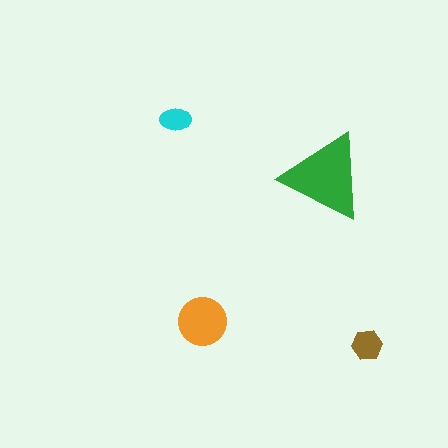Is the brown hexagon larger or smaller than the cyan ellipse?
Larger.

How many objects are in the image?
There are 4 objects in the image.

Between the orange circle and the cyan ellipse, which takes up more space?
The orange circle.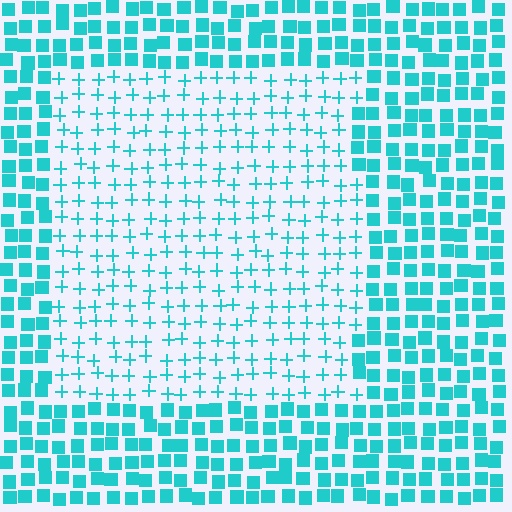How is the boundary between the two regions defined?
The boundary is defined by a change in element shape: plus signs inside vs. squares outside. All elements share the same color and spacing.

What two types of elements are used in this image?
The image uses plus signs inside the rectangle region and squares outside it.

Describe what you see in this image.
The image is filled with small cyan elements arranged in a uniform grid. A rectangle-shaped region contains plus signs, while the surrounding area contains squares. The boundary is defined purely by the change in element shape.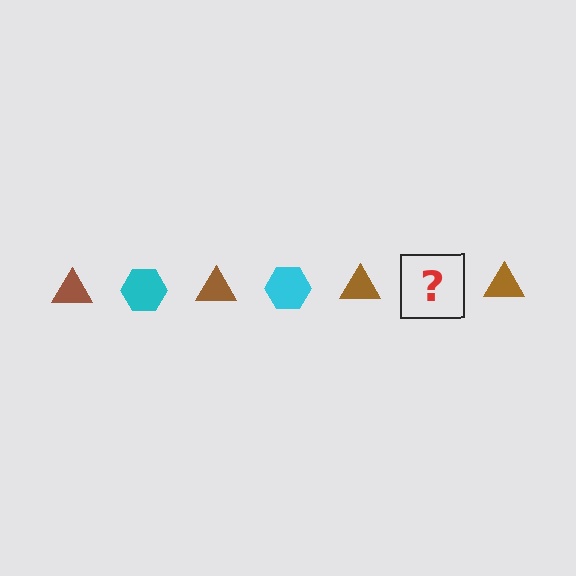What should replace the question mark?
The question mark should be replaced with a cyan hexagon.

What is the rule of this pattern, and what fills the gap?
The rule is that the pattern alternates between brown triangle and cyan hexagon. The gap should be filled with a cyan hexagon.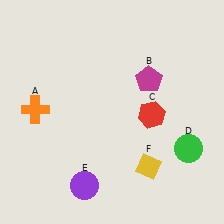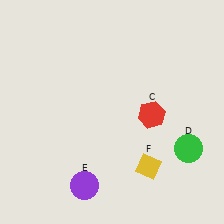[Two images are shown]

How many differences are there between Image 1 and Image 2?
There are 2 differences between the two images.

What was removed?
The orange cross (A), the magenta pentagon (B) were removed in Image 2.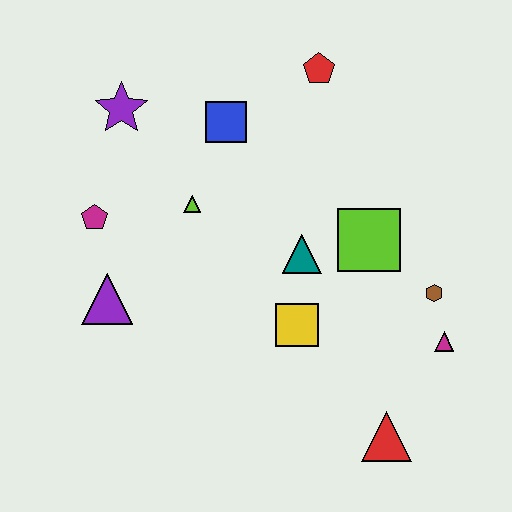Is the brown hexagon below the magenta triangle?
No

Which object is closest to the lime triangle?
The blue square is closest to the lime triangle.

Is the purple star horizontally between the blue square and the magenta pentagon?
Yes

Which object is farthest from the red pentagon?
The red triangle is farthest from the red pentagon.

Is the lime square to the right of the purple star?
Yes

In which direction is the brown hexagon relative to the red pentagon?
The brown hexagon is below the red pentagon.